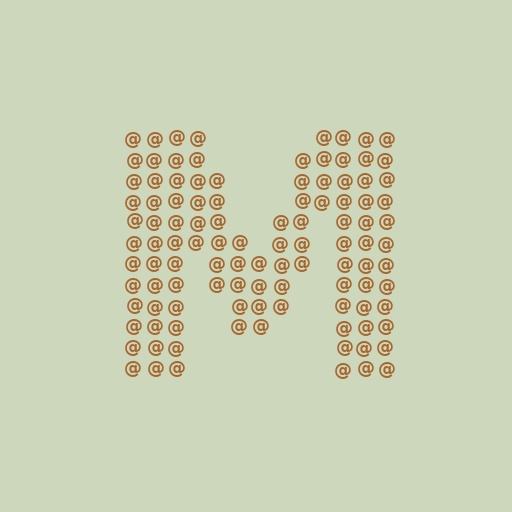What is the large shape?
The large shape is the letter M.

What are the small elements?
The small elements are at signs.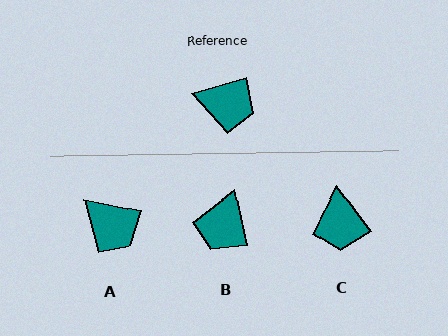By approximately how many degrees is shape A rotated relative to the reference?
Approximately 27 degrees clockwise.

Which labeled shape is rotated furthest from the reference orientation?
B, about 94 degrees away.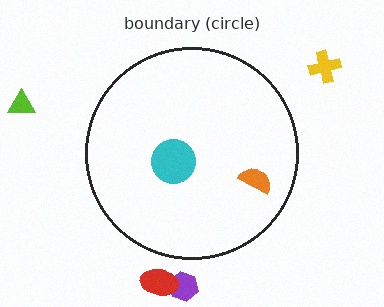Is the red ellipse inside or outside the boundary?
Outside.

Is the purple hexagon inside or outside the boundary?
Outside.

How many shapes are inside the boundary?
2 inside, 4 outside.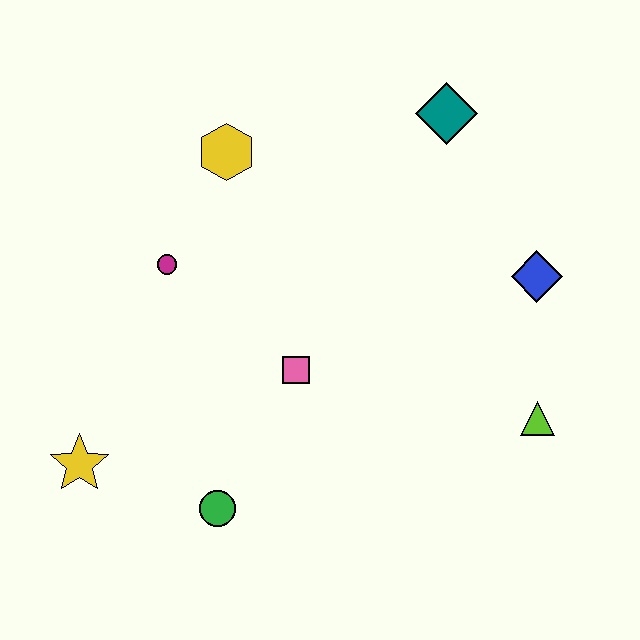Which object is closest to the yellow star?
The green circle is closest to the yellow star.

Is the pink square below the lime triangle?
No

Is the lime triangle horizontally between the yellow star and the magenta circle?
No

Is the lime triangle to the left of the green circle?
No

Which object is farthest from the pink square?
The teal diamond is farthest from the pink square.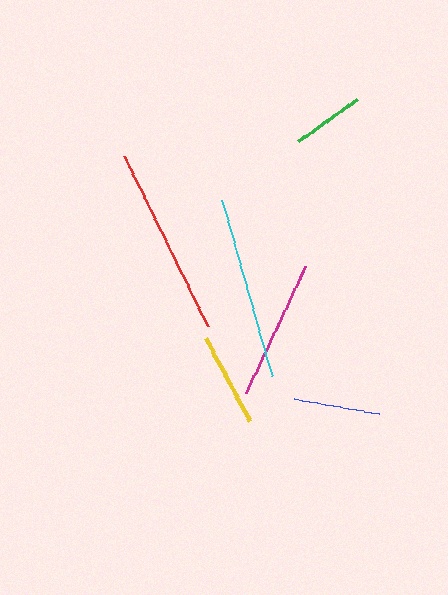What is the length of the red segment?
The red segment is approximately 190 pixels long.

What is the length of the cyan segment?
The cyan segment is approximately 183 pixels long.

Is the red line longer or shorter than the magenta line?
The red line is longer than the magenta line.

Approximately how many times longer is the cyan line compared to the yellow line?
The cyan line is approximately 1.9 times the length of the yellow line.